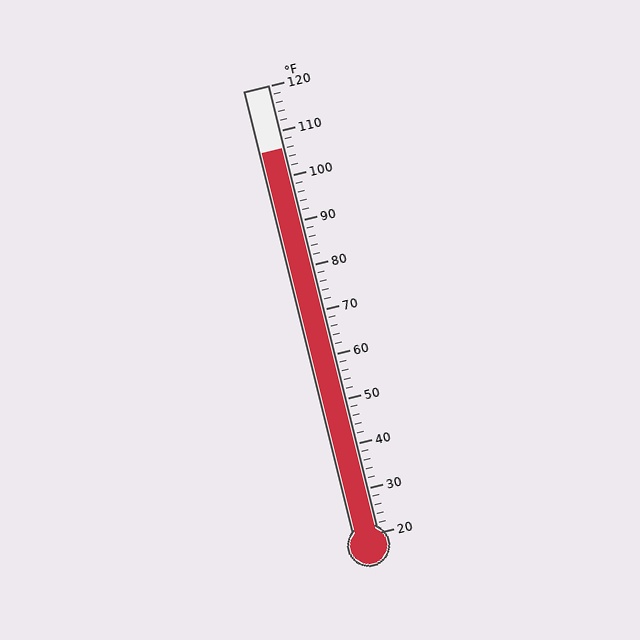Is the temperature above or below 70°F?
The temperature is above 70°F.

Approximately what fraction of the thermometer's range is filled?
The thermometer is filled to approximately 85% of its range.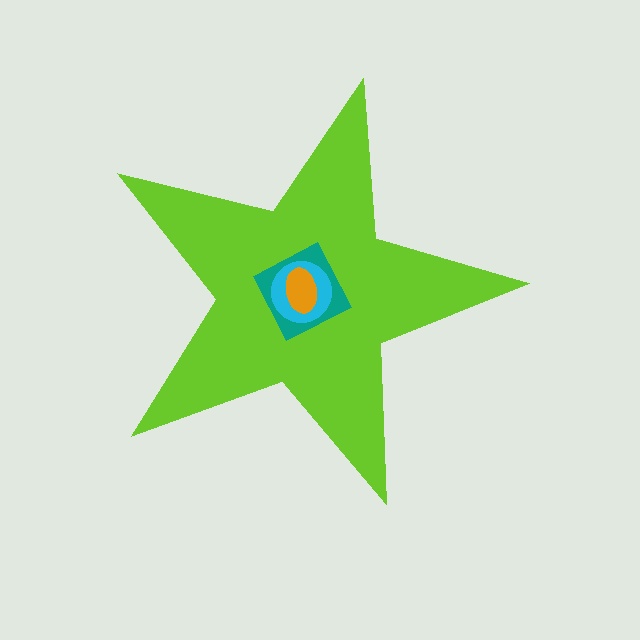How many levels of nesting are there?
4.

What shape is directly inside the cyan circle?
The orange ellipse.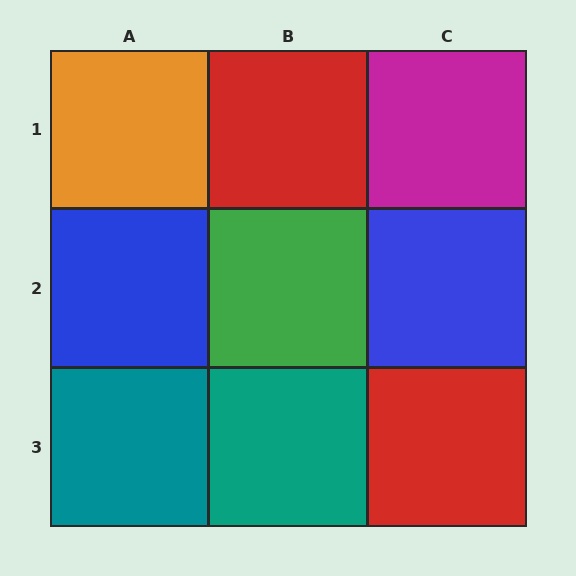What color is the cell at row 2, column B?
Green.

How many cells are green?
1 cell is green.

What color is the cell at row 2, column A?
Blue.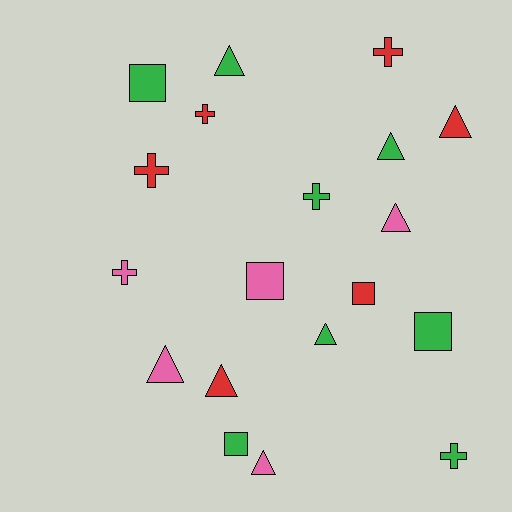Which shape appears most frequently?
Triangle, with 8 objects.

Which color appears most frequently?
Green, with 8 objects.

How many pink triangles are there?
There are 3 pink triangles.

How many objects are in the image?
There are 19 objects.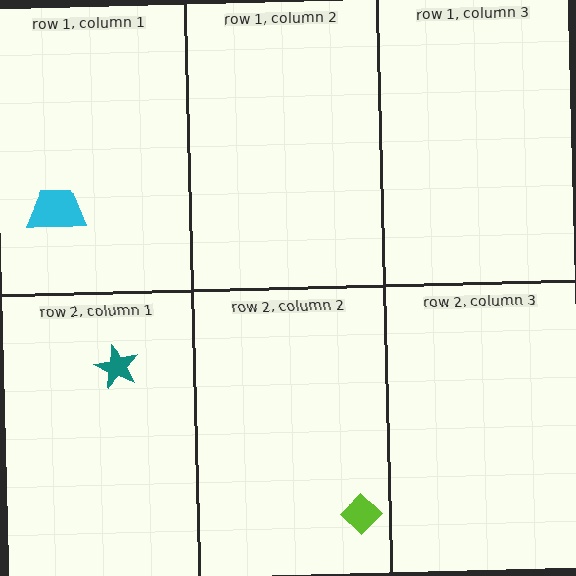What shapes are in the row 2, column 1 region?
The teal star.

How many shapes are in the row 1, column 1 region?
1.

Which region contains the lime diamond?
The row 2, column 2 region.